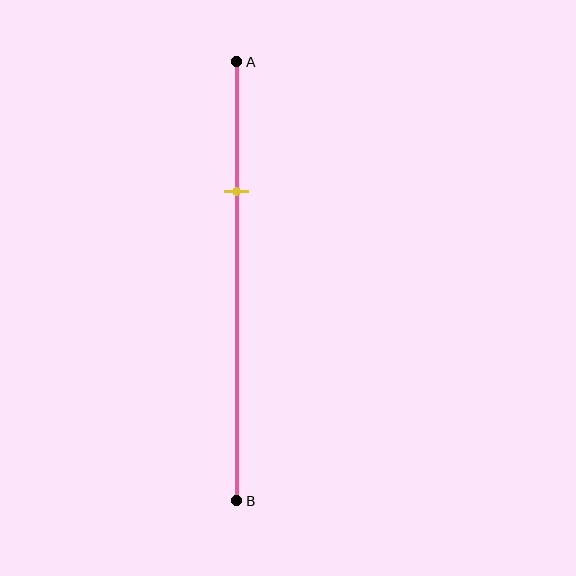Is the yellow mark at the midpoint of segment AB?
No, the mark is at about 30% from A, not at the 50% midpoint.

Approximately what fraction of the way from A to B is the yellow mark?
The yellow mark is approximately 30% of the way from A to B.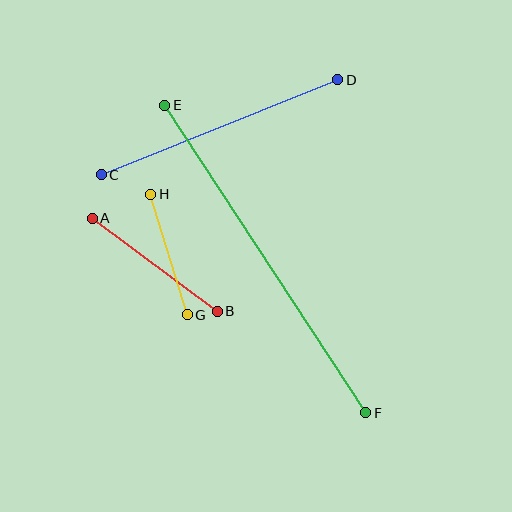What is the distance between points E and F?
The distance is approximately 367 pixels.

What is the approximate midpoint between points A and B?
The midpoint is at approximately (155, 265) pixels.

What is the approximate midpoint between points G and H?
The midpoint is at approximately (169, 255) pixels.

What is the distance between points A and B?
The distance is approximately 156 pixels.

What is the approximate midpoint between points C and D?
The midpoint is at approximately (219, 127) pixels.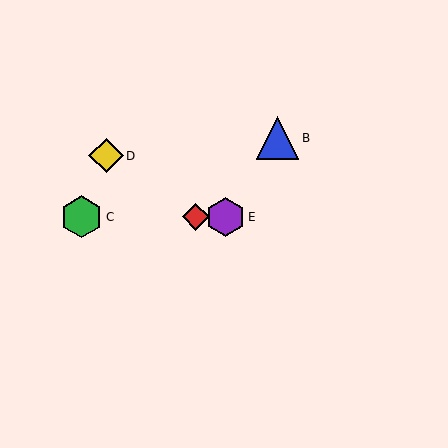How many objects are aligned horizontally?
3 objects (A, C, E) are aligned horizontally.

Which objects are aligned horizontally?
Objects A, C, E are aligned horizontally.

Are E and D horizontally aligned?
No, E is at y≈217 and D is at y≈156.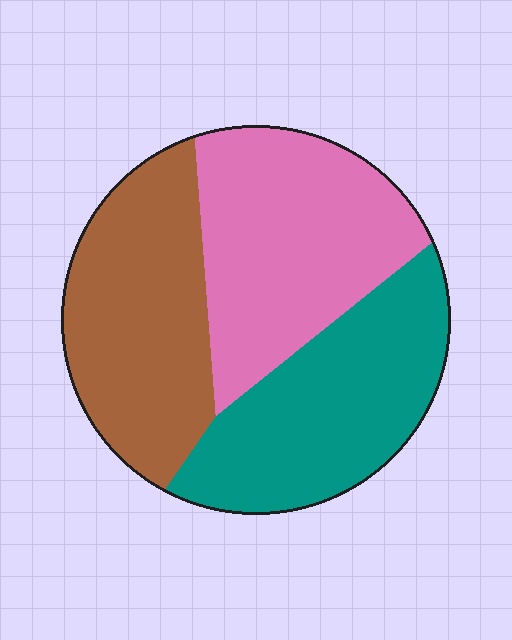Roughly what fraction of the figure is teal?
Teal covers 33% of the figure.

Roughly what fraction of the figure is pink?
Pink takes up between a quarter and a half of the figure.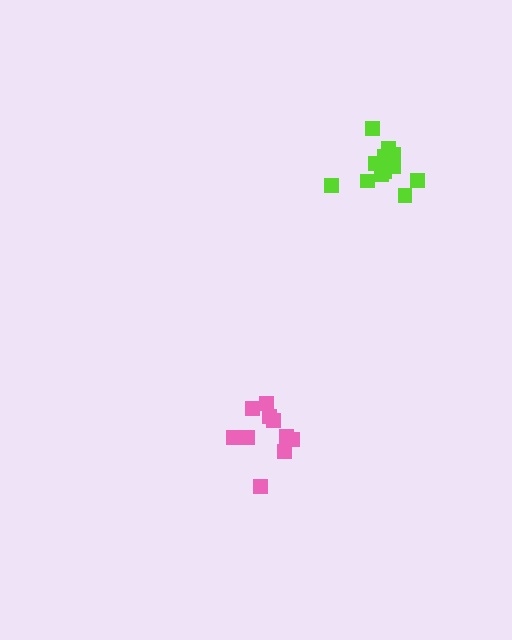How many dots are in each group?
Group 1: 13 dots, Group 2: 10 dots (23 total).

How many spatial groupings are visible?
There are 2 spatial groupings.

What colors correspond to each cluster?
The clusters are colored: lime, pink.